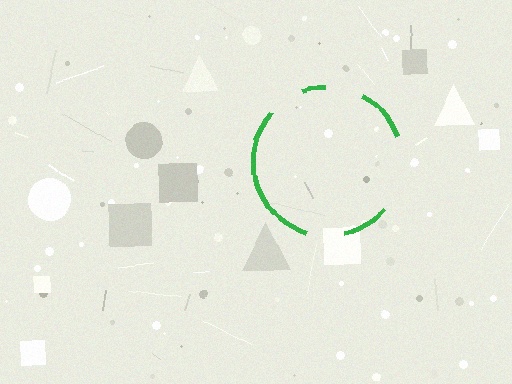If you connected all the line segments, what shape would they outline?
They would outline a circle.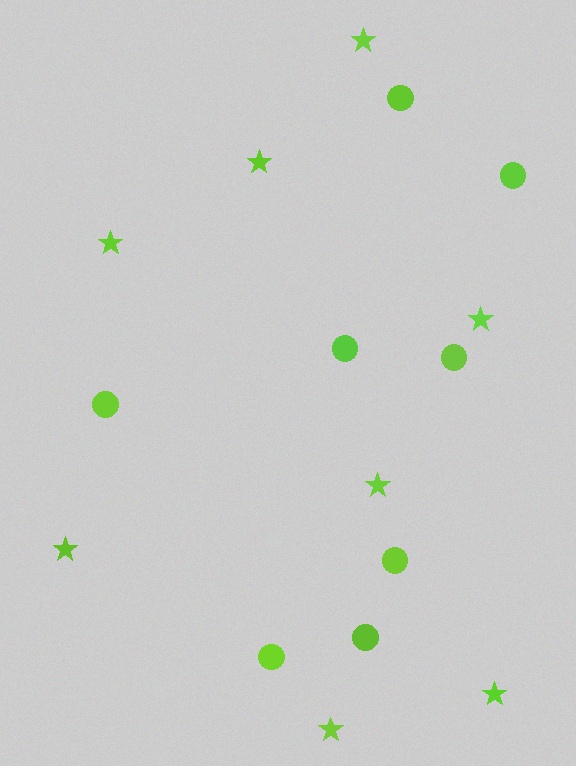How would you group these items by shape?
There are 2 groups: one group of circles (8) and one group of stars (8).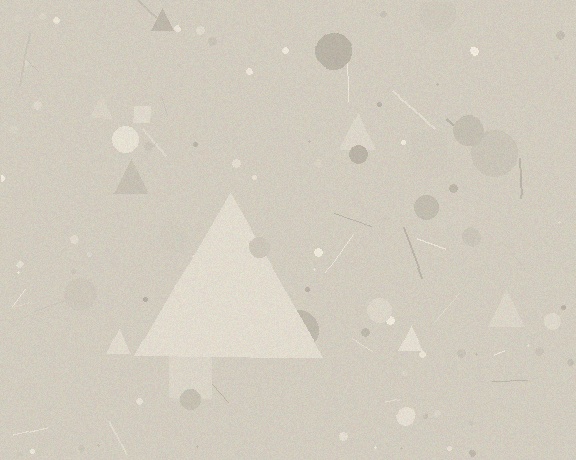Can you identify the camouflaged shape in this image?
The camouflaged shape is a triangle.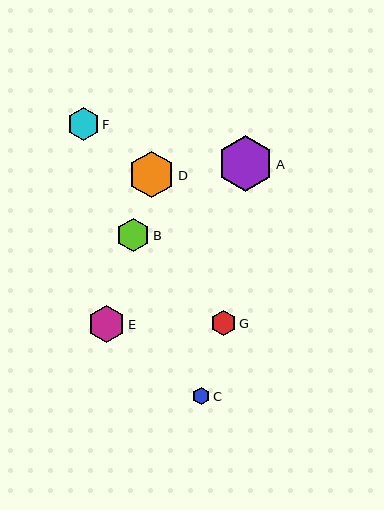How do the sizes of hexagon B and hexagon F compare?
Hexagon B and hexagon F are approximately the same size.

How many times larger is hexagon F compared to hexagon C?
Hexagon F is approximately 1.9 times the size of hexagon C.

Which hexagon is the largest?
Hexagon A is the largest with a size of approximately 56 pixels.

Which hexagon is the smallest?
Hexagon C is the smallest with a size of approximately 17 pixels.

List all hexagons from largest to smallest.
From largest to smallest: A, D, E, B, F, G, C.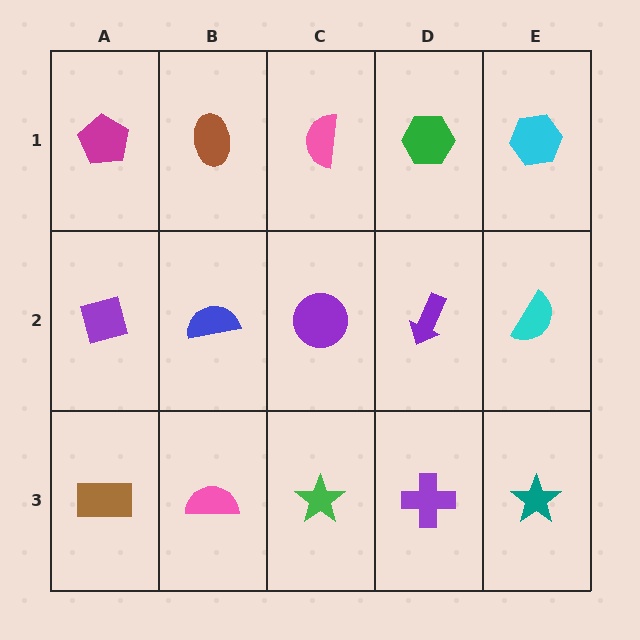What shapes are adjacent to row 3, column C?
A purple circle (row 2, column C), a pink semicircle (row 3, column B), a purple cross (row 3, column D).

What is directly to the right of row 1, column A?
A brown ellipse.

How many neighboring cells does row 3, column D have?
3.